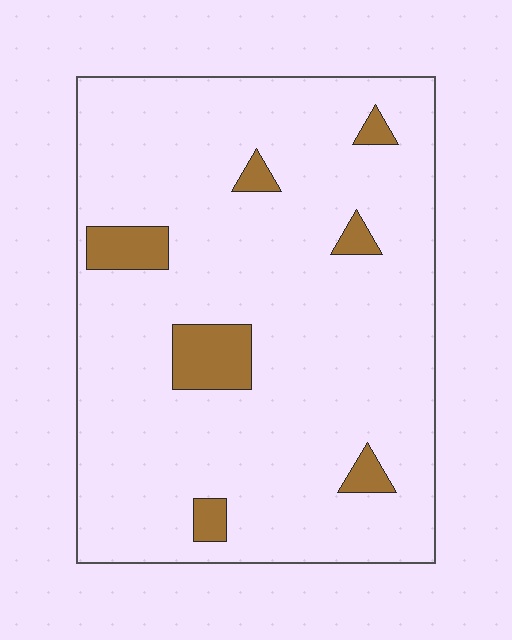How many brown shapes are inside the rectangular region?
7.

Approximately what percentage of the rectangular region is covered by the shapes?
Approximately 10%.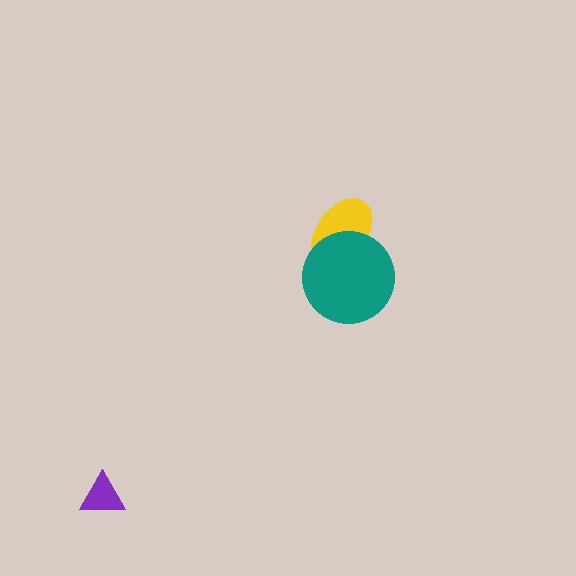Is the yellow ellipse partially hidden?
Yes, it is partially covered by another shape.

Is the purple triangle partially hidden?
No, no other shape covers it.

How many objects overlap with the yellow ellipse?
1 object overlaps with the yellow ellipse.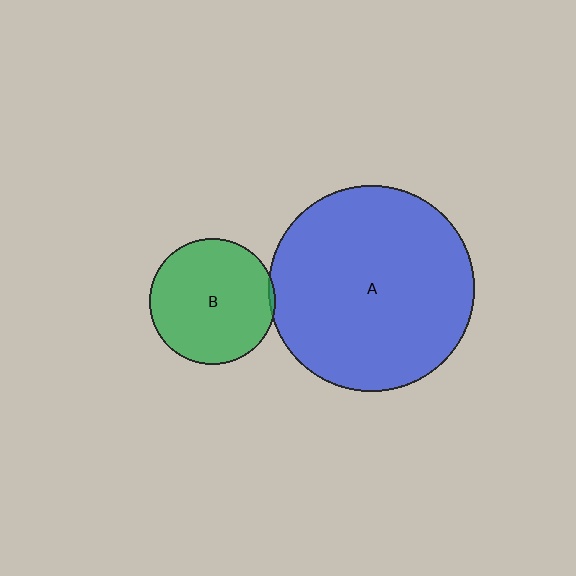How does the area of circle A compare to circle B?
Approximately 2.7 times.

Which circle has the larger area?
Circle A (blue).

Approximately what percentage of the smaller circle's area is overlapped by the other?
Approximately 5%.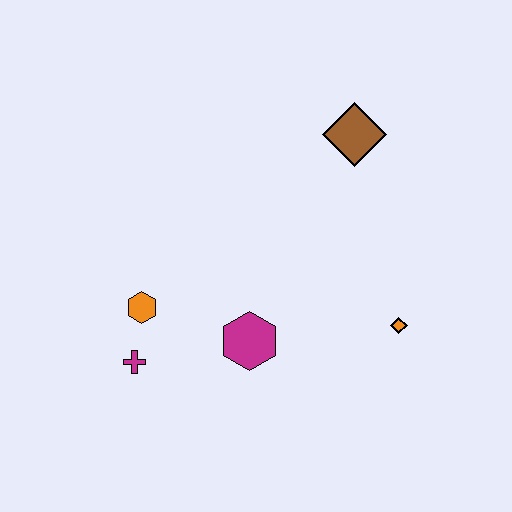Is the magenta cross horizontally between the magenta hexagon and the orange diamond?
No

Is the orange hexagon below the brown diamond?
Yes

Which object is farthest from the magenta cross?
The brown diamond is farthest from the magenta cross.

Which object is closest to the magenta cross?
The orange hexagon is closest to the magenta cross.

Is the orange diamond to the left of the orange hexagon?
No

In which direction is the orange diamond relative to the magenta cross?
The orange diamond is to the right of the magenta cross.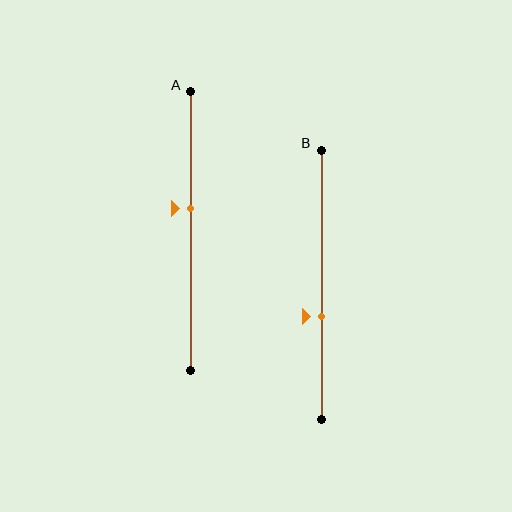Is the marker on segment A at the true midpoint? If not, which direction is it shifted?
No, the marker on segment A is shifted upward by about 8% of the segment length.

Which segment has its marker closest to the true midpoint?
Segment A has its marker closest to the true midpoint.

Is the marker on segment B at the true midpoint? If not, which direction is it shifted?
No, the marker on segment B is shifted downward by about 12% of the segment length.